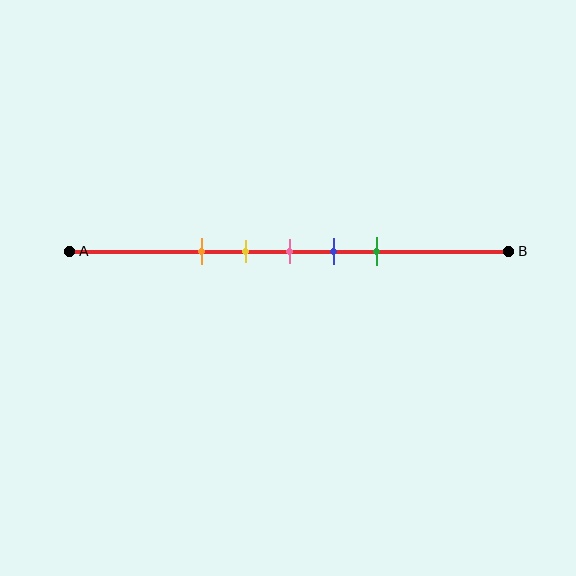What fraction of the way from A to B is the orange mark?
The orange mark is approximately 30% (0.3) of the way from A to B.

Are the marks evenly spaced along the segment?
Yes, the marks are approximately evenly spaced.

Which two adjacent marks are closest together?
The yellow and pink marks are the closest adjacent pair.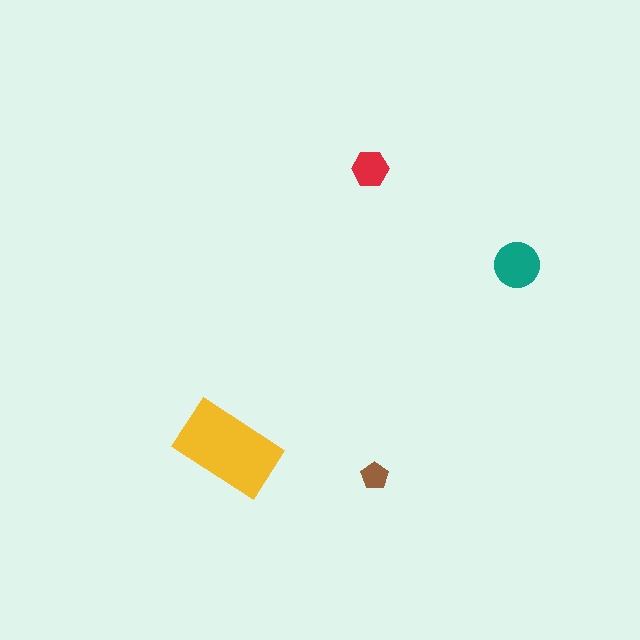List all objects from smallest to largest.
The brown pentagon, the red hexagon, the teal circle, the yellow rectangle.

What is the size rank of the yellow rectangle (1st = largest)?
1st.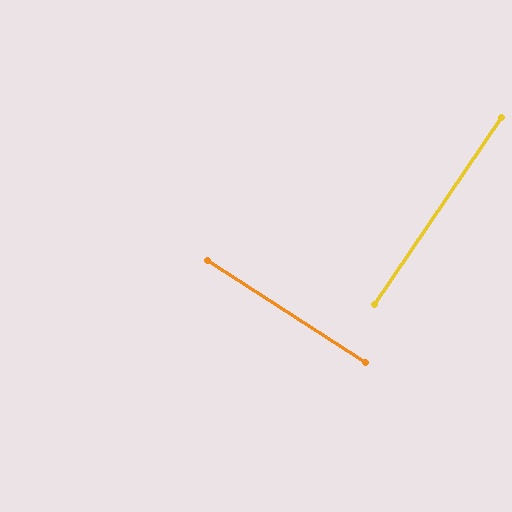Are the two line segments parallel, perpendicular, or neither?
Perpendicular — they meet at approximately 88°.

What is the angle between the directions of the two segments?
Approximately 88 degrees.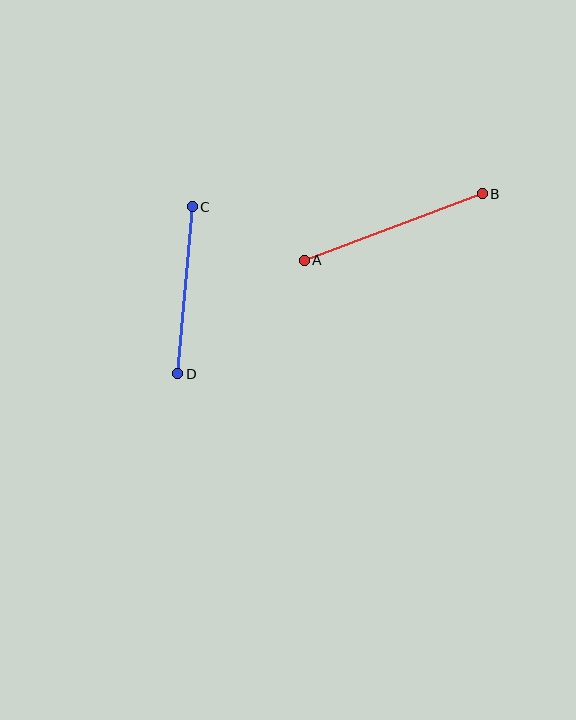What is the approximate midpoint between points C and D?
The midpoint is at approximately (185, 290) pixels.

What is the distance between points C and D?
The distance is approximately 168 pixels.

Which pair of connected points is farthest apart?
Points A and B are farthest apart.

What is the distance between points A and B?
The distance is approximately 190 pixels.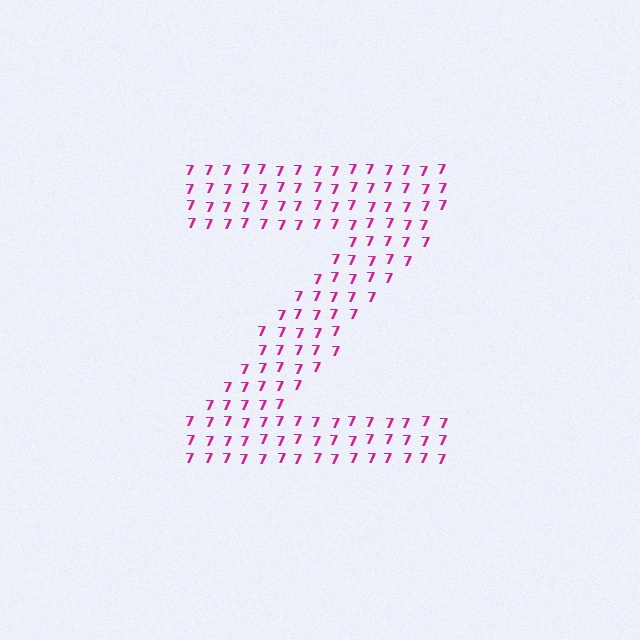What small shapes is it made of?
It is made of small digit 7's.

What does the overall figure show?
The overall figure shows the letter Z.